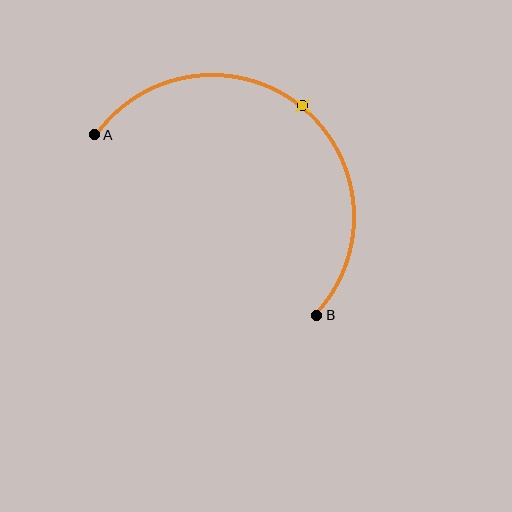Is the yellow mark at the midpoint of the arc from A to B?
Yes. The yellow mark lies on the arc at equal arc-length from both A and B — it is the arc midpoint.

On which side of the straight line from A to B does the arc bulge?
The arc bulges above and to the right of the straight line connecting A and B.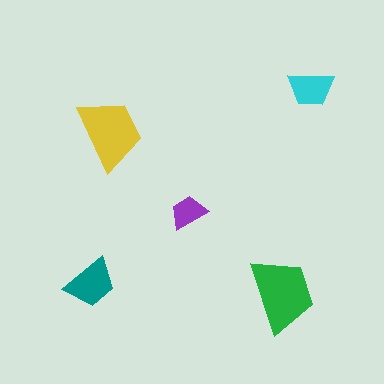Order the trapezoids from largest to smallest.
the green one, the yellow one, the teal one, the cyan one, the purple one.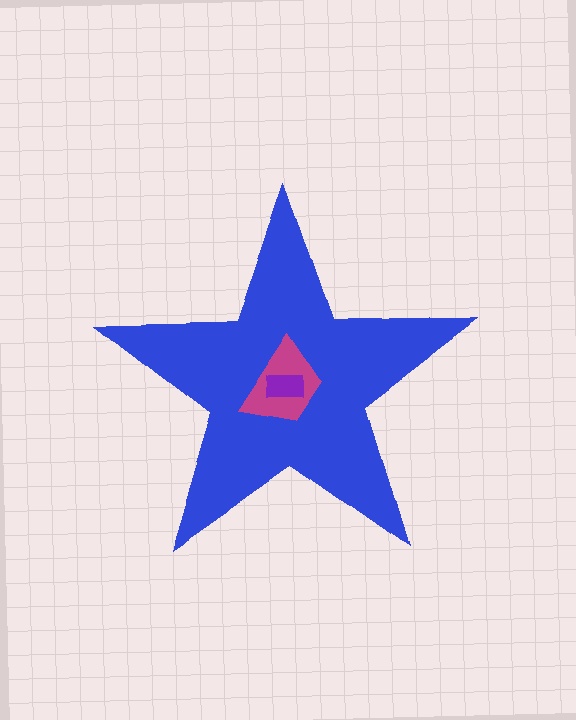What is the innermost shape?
The purple rectangle.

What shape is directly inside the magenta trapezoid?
The purple rectangle.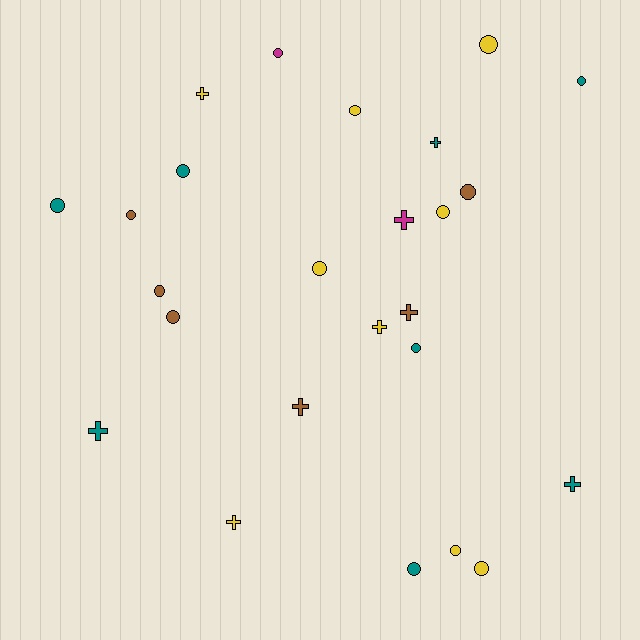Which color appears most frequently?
Yellow, with 9 objects.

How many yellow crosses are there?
There are 3 yellow crosses.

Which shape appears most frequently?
Circle, with 16 objects.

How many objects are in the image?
There are 25 objects.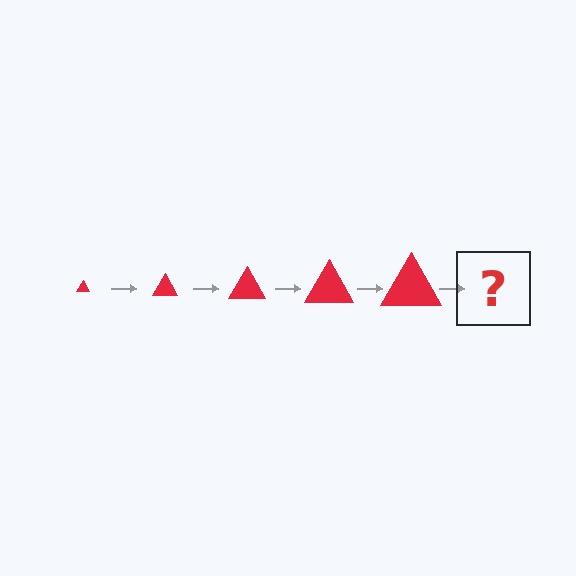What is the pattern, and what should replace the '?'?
The pattern is that the triangle gets progressively larger each step. The '?' should be a red triangle, larger than the previous one.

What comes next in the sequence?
The next element should be a red triangle, larger than the previous one.